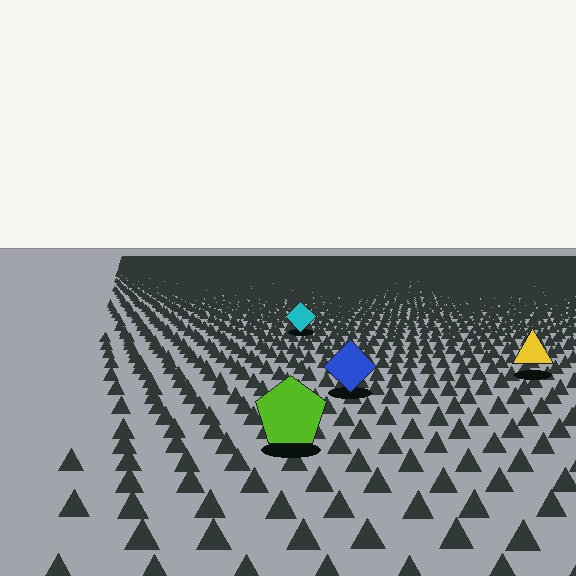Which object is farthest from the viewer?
The cyan diamond is farthest from the viewer. It appears smaller and the ground texture around it is denser.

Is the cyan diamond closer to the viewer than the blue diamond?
No. The blue diamond is closer — you can tell from the texture gradient: the ground texture is coarser near it.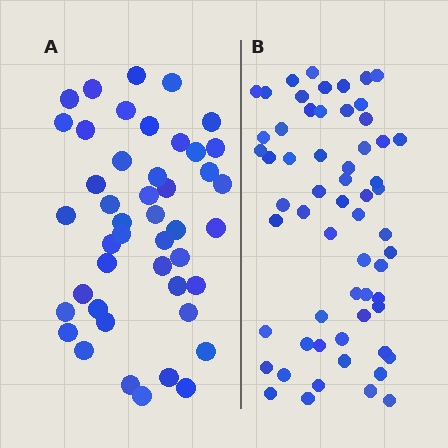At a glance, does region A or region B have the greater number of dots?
Region B (the right region) has more dots.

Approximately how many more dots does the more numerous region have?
Region B has approximately 15 more dots than region A.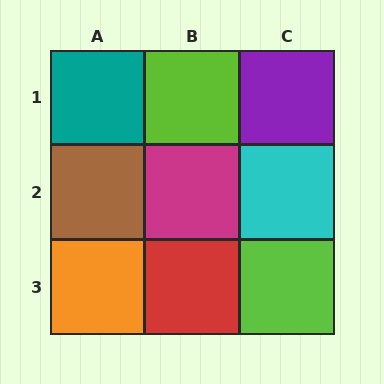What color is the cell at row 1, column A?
Teal.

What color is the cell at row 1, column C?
Purple.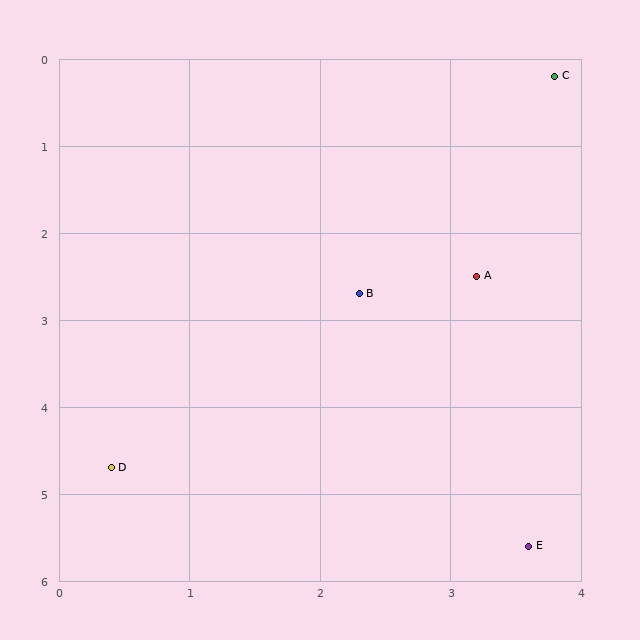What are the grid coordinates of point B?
Point B is at approximately (2.3, 2.7).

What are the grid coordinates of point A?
Point A is at approximately (3.2, 2.5).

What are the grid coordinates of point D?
Point D is at approximately (0.4, 4.7).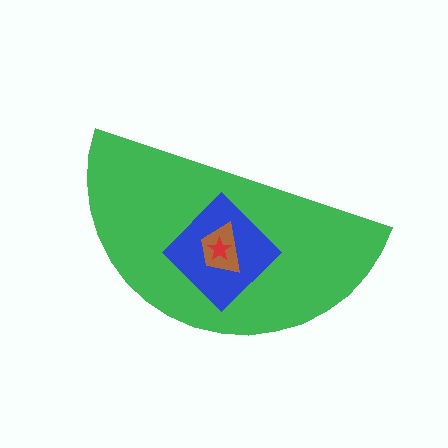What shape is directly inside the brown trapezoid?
The red star.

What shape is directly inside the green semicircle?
The blue diamond.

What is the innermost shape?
The red star.